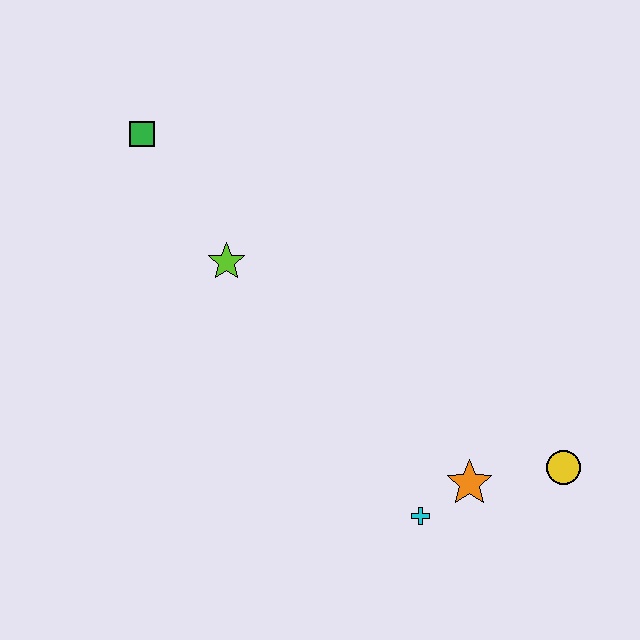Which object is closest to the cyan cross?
The orange star is closest to the cyan cross.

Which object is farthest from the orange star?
The green square is farthest from the orange star.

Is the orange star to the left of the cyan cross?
No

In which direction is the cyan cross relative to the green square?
The cyan cross is below the green square.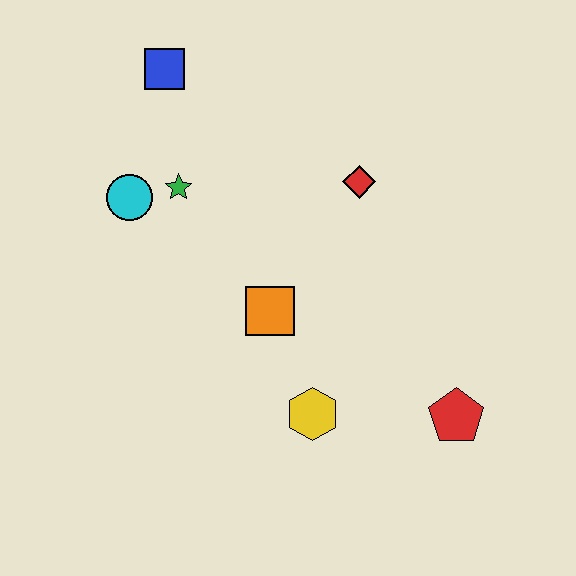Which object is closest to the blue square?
The green star is closest to the blue square.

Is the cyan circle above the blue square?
No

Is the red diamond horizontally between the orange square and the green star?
No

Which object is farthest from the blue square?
The red pentagon is farthest from the blue square.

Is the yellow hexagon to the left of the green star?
No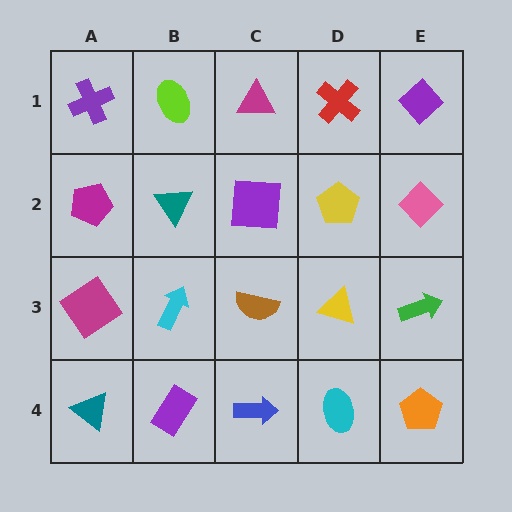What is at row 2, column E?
A pink diamond.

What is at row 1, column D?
A red cross.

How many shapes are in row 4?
5 shapes.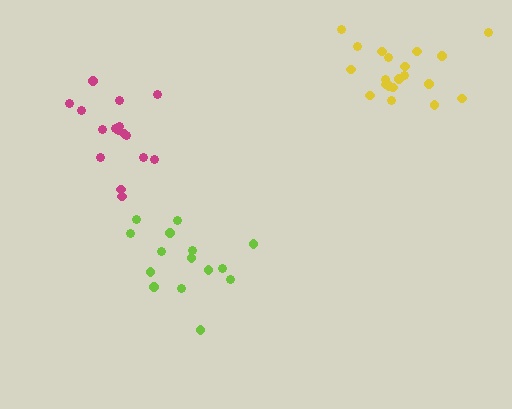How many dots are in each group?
Group 1: 15 dots, Group 2: 20 dots, Group 3: 16 dots (51 total).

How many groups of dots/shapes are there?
There are 3 groups.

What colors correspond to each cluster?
The clusters are colored: lime, yellow, magenta.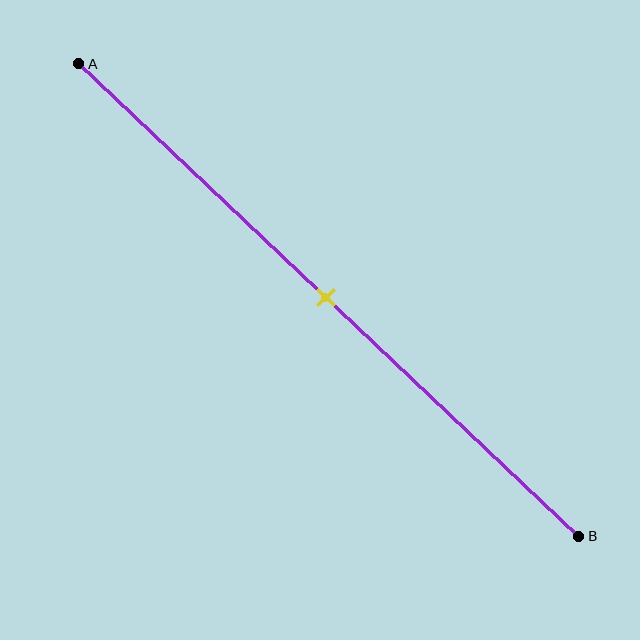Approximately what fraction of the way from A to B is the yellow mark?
The yellow mark is approximately 50% of the way from A to B.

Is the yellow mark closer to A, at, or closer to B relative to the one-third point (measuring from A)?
The yellow mark is closer to point B than the one-third point of segment AB.